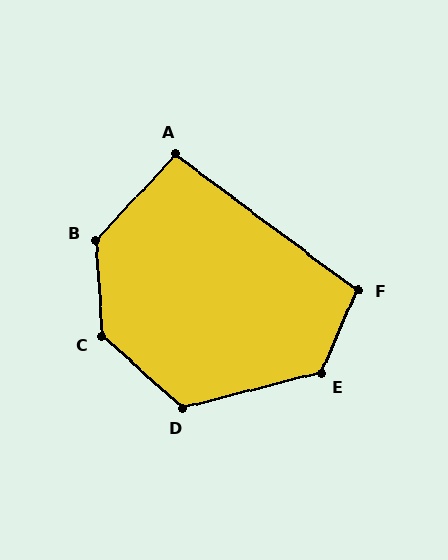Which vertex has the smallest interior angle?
A, at approximately 96 degrees.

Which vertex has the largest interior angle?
C, at approximately 135 degrees.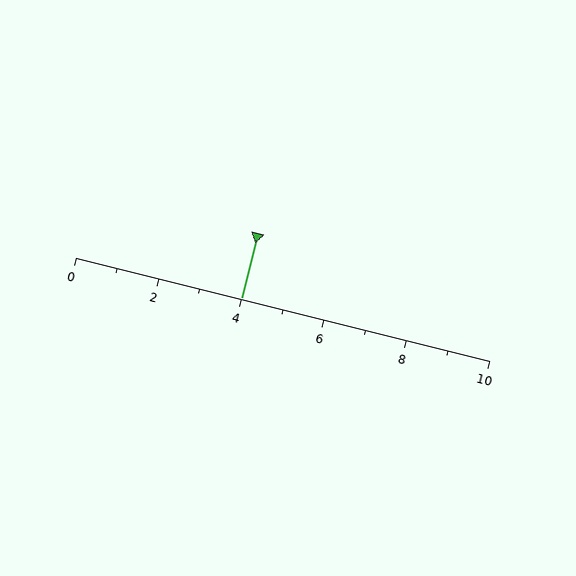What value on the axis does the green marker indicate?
The marker indicates approximately 4.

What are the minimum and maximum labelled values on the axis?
The axis runs from 0 to 10.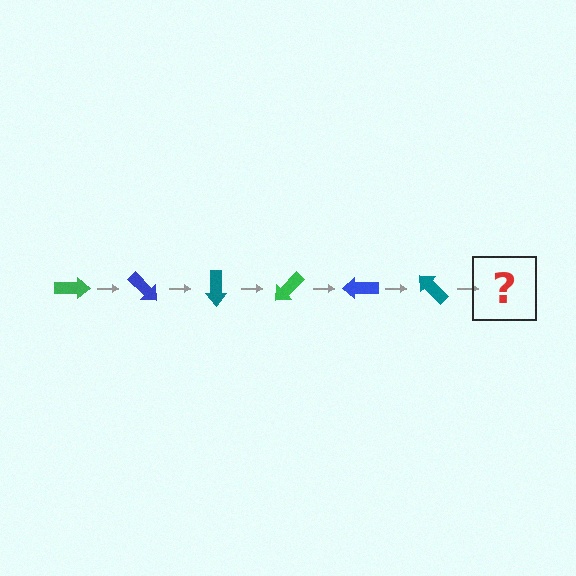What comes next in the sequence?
The next element should be a green arrow, rotated 270 degrees from the start.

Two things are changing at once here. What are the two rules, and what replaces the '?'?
The two rules are that it rotates 45 degrees each step and the color cycles through green, blue, and teal. The '?' should be a green arrow, rotated 270 degrees from the start.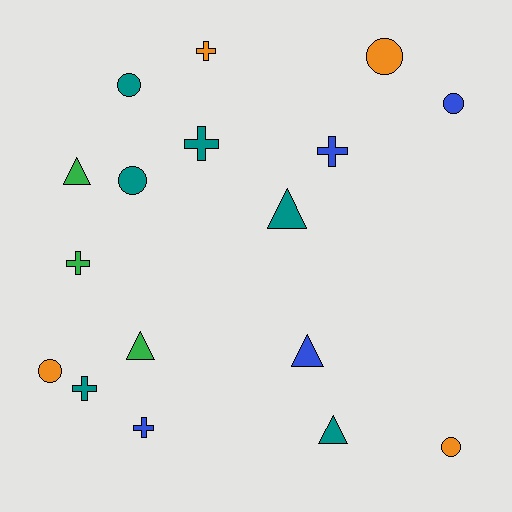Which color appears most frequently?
Teal, with 6 objects.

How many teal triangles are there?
There are 2 teal triangles.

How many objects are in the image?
There are 17 objects.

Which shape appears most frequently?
Circle, with 6 objects.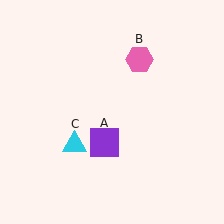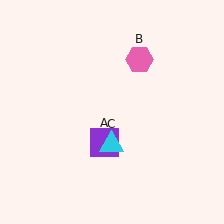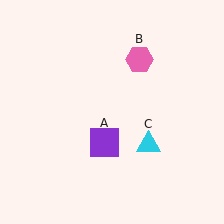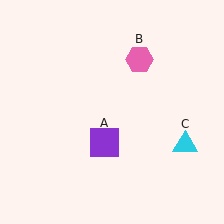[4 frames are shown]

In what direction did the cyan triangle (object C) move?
The cyan triangle (object C) moved right.